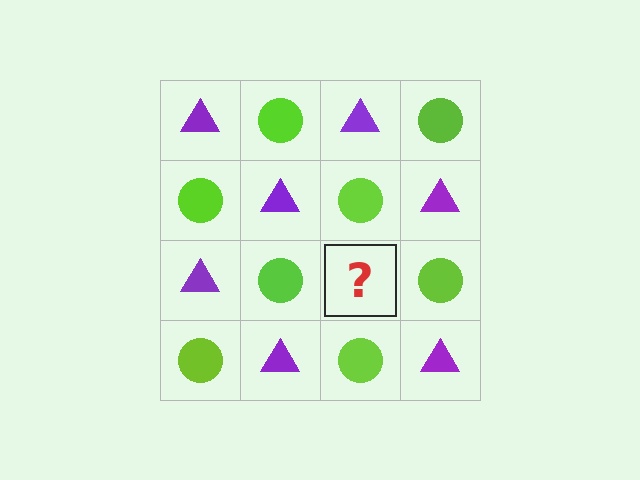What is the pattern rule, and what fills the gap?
The rule is that it alternates purple triangle and lime circle in a checkerboard pattern. The gap should be filled with a purple triangle.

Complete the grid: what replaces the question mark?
The question mark should be replaced with a purple triangle.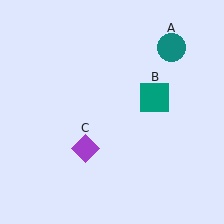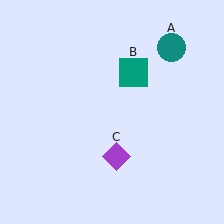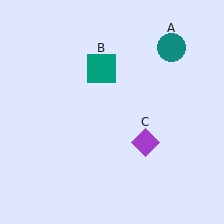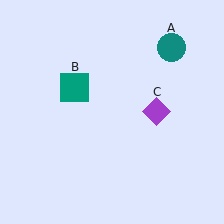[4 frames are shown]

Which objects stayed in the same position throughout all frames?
Teal circle (object A) remained stationary.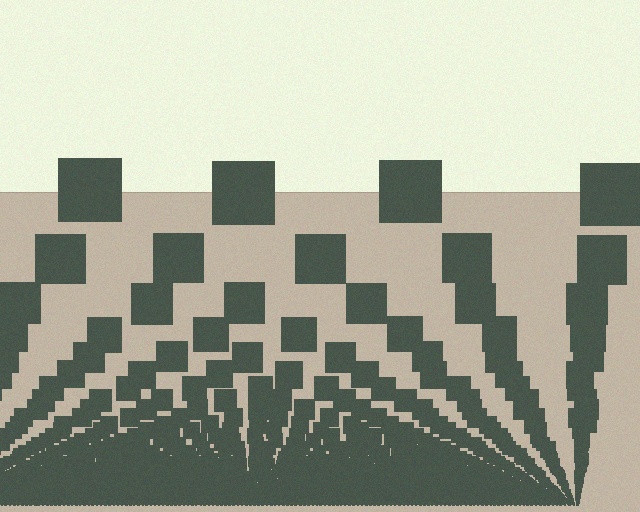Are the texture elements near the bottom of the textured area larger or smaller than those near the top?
Smaller. The gradient is inverted — elements near the bottom are smaller and denser.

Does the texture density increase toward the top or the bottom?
Density increases toward the bottom.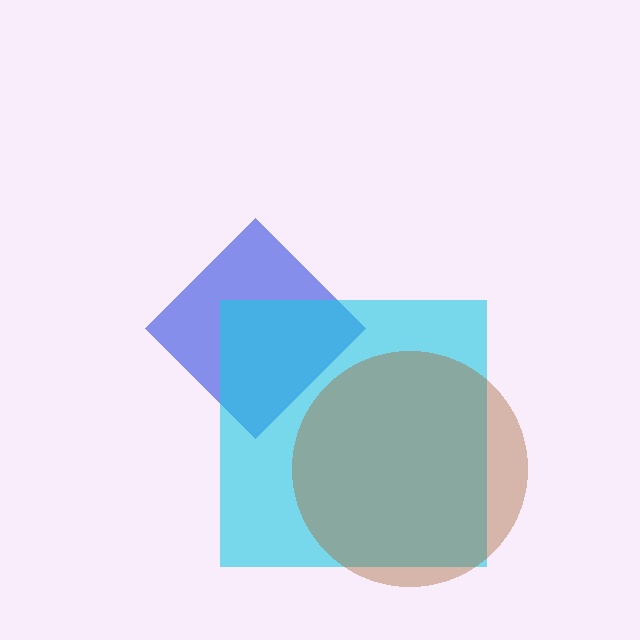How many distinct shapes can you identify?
There are 3 distinct shapes: a blue diamond, a cyan square, a brown circle.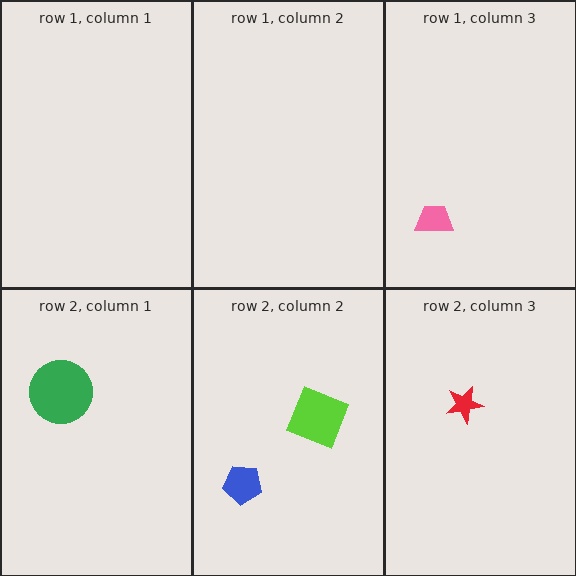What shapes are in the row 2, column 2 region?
The lime square, the blue pentagon.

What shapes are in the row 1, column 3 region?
The pink trapezoid.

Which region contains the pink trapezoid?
The row 1, column 3 region.